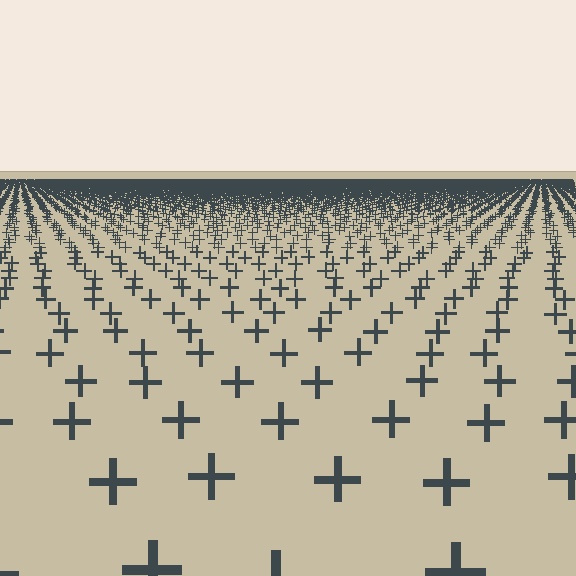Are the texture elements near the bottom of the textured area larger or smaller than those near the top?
Larger. Near the bottom, elements are closer to the viewer and appear at a bigger on-screen size.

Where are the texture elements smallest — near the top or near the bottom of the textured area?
Near the top.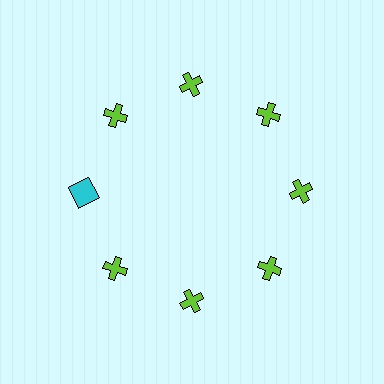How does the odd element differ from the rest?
It differs in both color (cyan instead of lime) and shape (square instead of cross).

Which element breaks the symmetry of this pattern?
The cyan square at roughly the 9 o'clock position breaks the symmetry. All other shapes are lime crosses.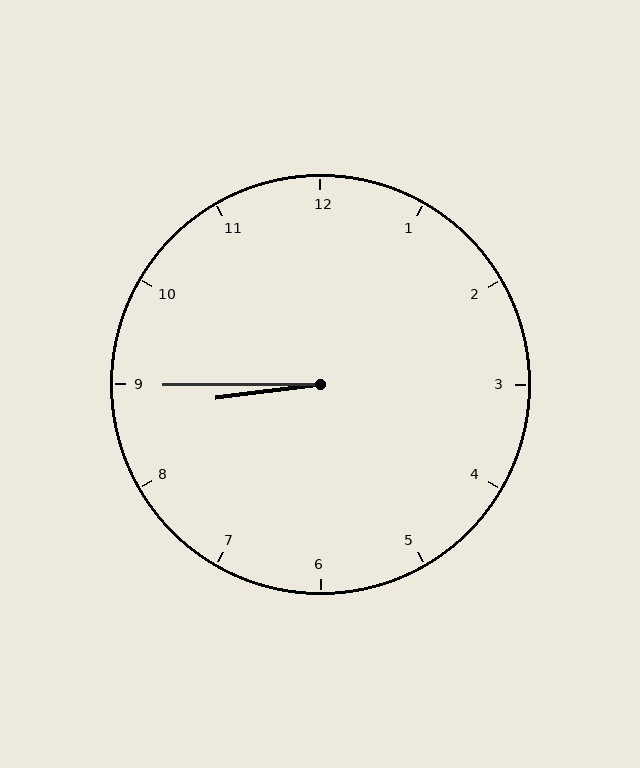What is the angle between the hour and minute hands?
Approximately 8 degrees.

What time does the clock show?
8:45.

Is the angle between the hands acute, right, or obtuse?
It is acute.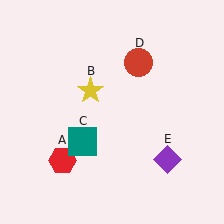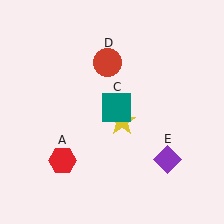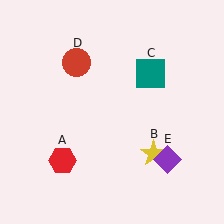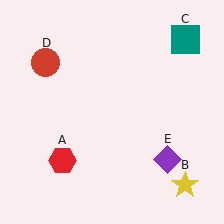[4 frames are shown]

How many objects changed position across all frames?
3 objects changed position: yellow star (object B), teal square (object C), red circle (object D).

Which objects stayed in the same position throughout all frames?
Red hexagon (object A) and purple diamond (object E) remained stationary.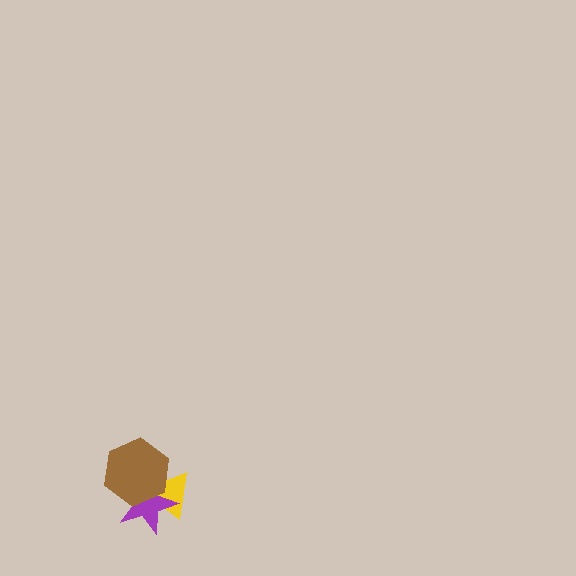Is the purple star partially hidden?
Yes, it is partially covered by another shape.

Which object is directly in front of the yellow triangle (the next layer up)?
The purple star is directly in front of the yellow triangle.